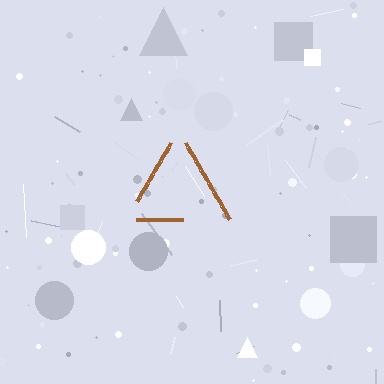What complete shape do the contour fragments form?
The contour fragments form a triangle.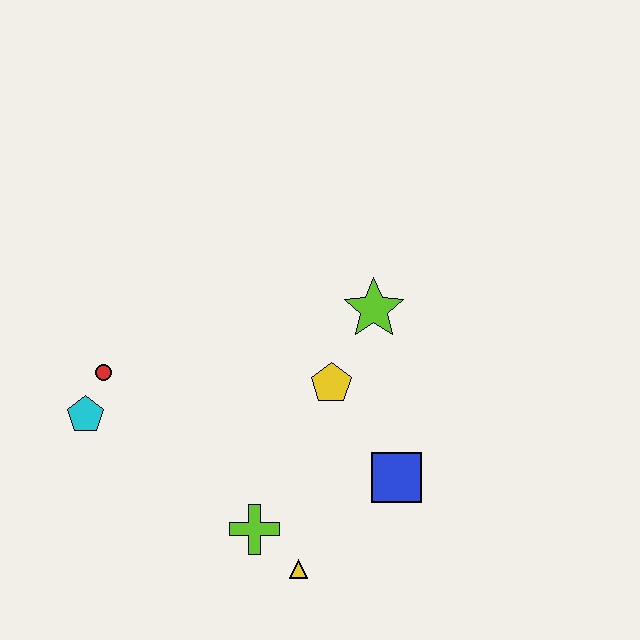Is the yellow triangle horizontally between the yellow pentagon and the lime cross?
Yes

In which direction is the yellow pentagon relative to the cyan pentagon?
The yellow pentagon is to the right of the cyan pentagon.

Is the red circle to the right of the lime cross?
No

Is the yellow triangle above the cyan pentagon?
No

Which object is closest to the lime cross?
The yellow triangle is closest to the lime cross.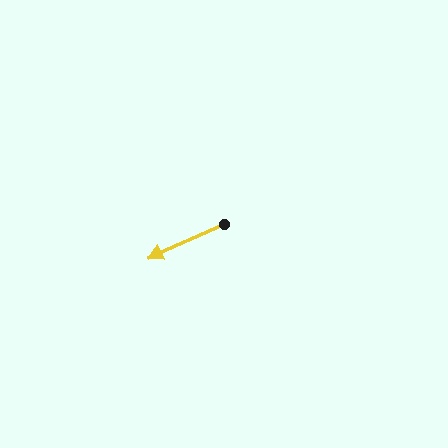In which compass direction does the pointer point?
Southwest.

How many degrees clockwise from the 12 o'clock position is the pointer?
Approximately 246 degrees.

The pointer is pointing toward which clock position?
Roughly 8 o'clock.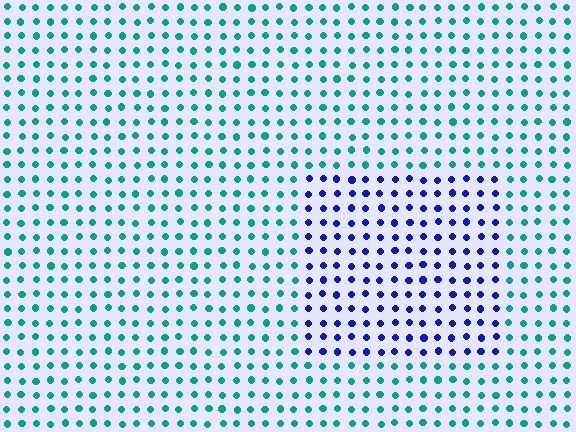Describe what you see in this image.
The image is filled with small teal elements in a uniform arrangement. A rectangle-shaped region is visible where the elements are tinted to a slightly different hue, forming a subtle color boundary.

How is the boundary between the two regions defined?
The boundary is defined purely by a slight shift in hue (about 62 degrees). Spacing, size, and orientation are identical on both sides.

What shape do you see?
I see a rectangle.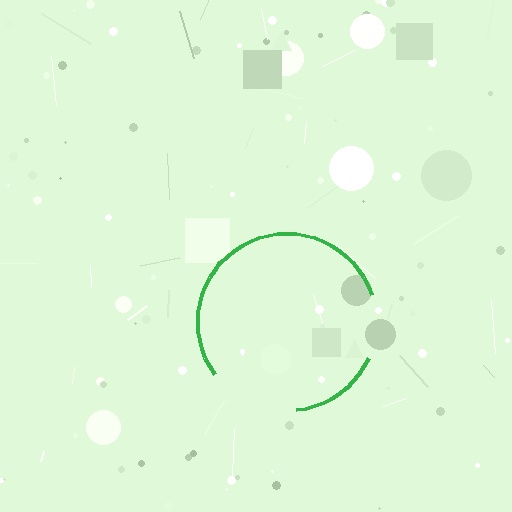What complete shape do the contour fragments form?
The contour fragments form a circle.